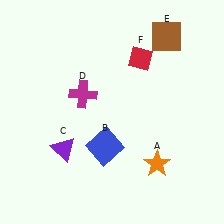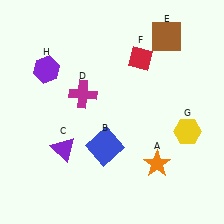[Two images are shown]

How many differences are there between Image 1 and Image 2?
There are 2 differences between the two images.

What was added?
A yellow hexagon (G), a purple hexagon (H) were added in Image 2.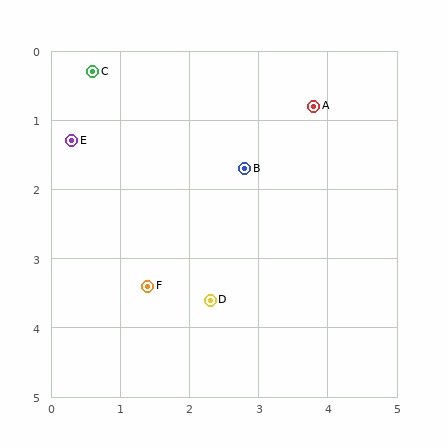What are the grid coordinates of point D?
Point D is at approximately (2.3, 3.6).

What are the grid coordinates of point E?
Point E is at approximately (0.3, 1.3).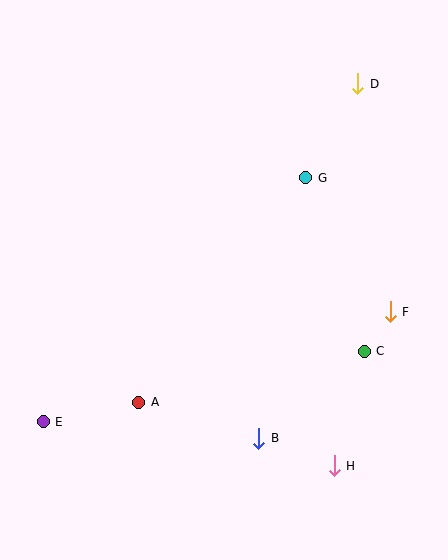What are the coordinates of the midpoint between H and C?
The midpoint between H and C is at (349, 409).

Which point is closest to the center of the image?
Point G at (306, 178) is closest to the center.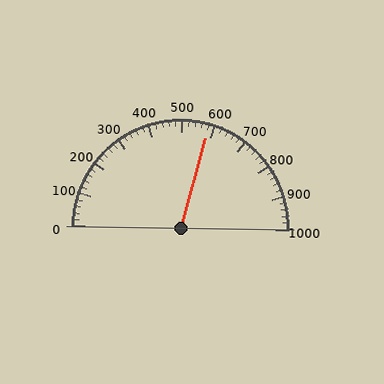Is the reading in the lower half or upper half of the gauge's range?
The reading is in the upper half of the range (0 to 1000).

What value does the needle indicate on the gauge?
The needle indicates approximately 580.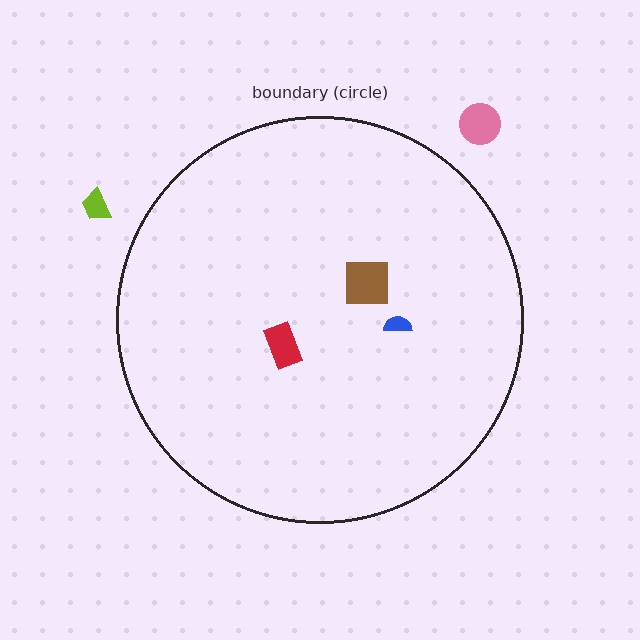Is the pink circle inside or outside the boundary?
Outside.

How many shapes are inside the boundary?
3 inside, 2 outside.